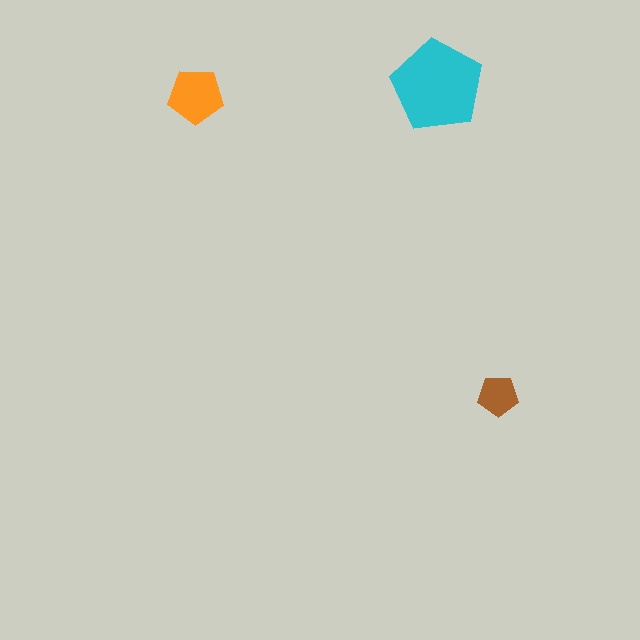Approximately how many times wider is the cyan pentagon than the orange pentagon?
About 1.5 times wider.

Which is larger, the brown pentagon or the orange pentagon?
The orange one.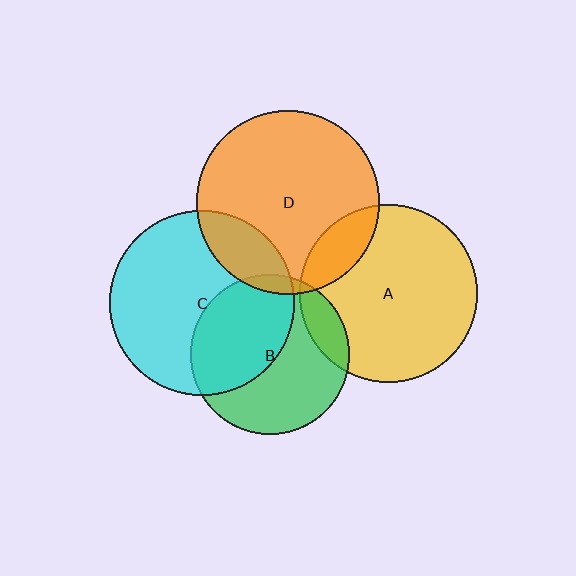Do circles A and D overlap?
Yes.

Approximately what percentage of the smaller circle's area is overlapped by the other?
Approximately 15%.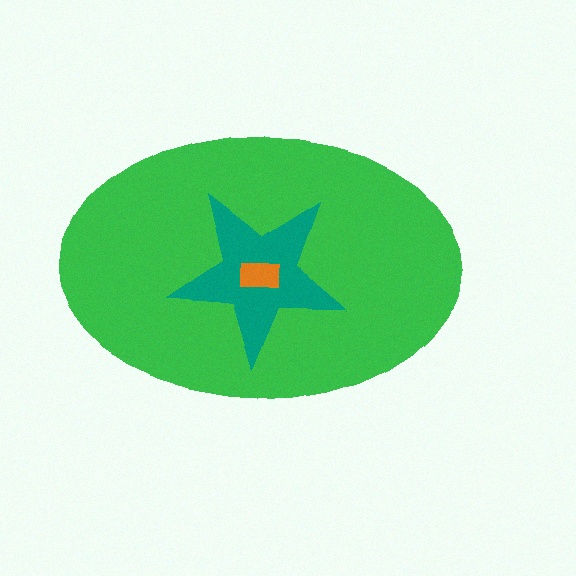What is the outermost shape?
The green ellipse.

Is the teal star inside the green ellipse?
Yes.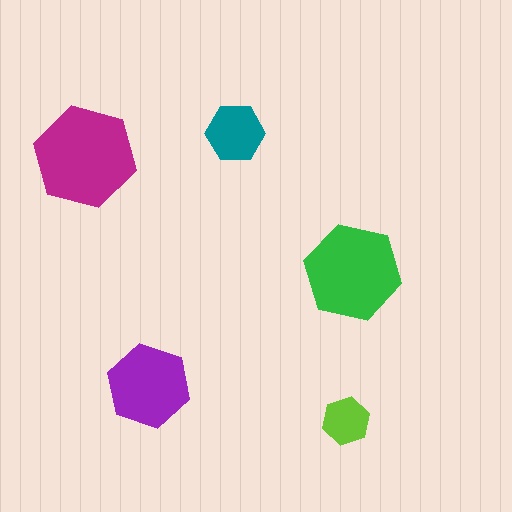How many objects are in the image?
There are 5 objects in the image.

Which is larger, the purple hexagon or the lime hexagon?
The purple one.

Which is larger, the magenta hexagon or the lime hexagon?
The magenta one.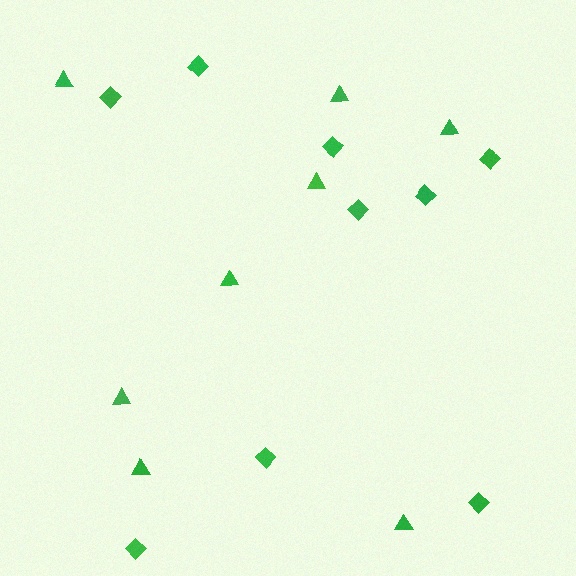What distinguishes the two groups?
There are 2 groups: one group of diamonds (9) and one group of triangles (8).